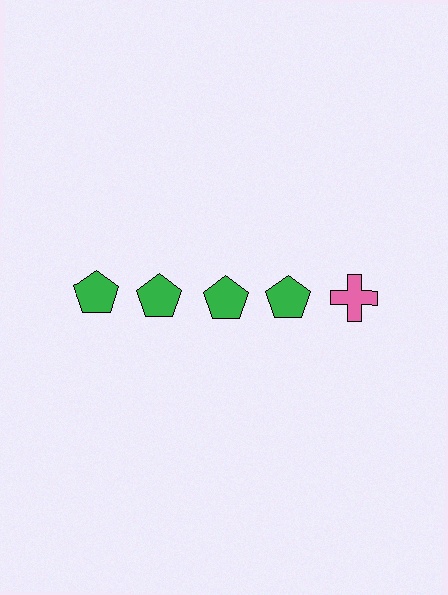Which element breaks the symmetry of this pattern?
The pink cross in the top row, rightmost column breaks the symmetry. All other shapes are green pentagons.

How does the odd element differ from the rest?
It differs in both color (pink instead of green) and shape (cross instead of pentagon).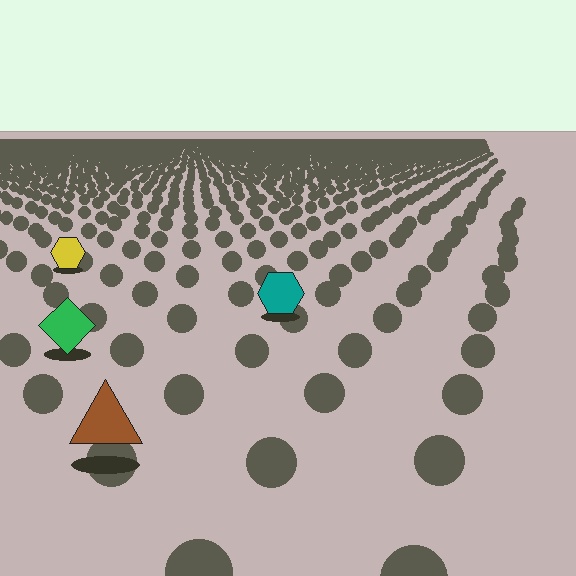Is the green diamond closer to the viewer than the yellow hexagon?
Yes. The green diamond is closer — you can tell from the texture gradient: the ground texture is coarser near it.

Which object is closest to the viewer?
The brown triangle is closest. The texture marks near it are larger and more spread out.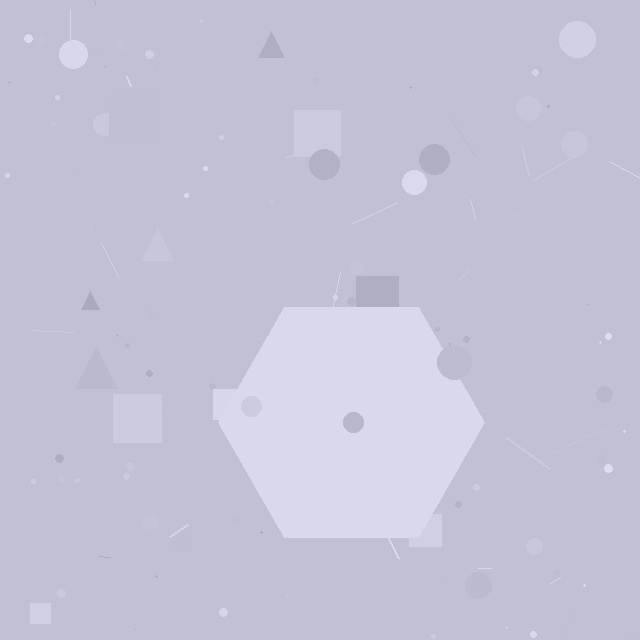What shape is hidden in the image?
A hexagon is hidden in the image.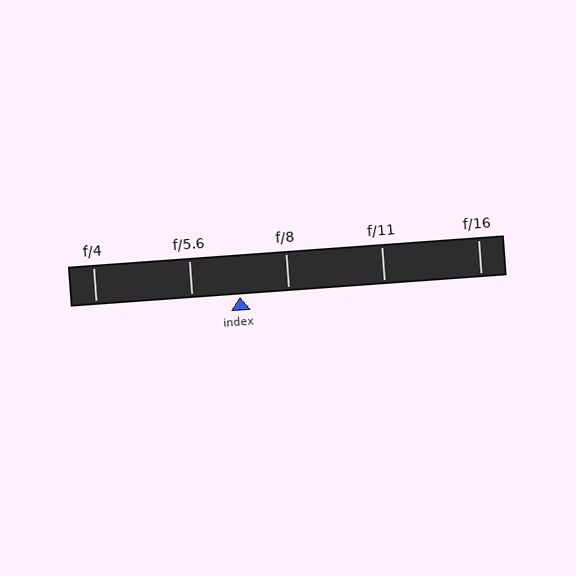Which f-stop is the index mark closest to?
The index mark is closest to f/5.6.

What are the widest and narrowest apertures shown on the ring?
The widest aperture shown is f/4 and the narrowest is f/16.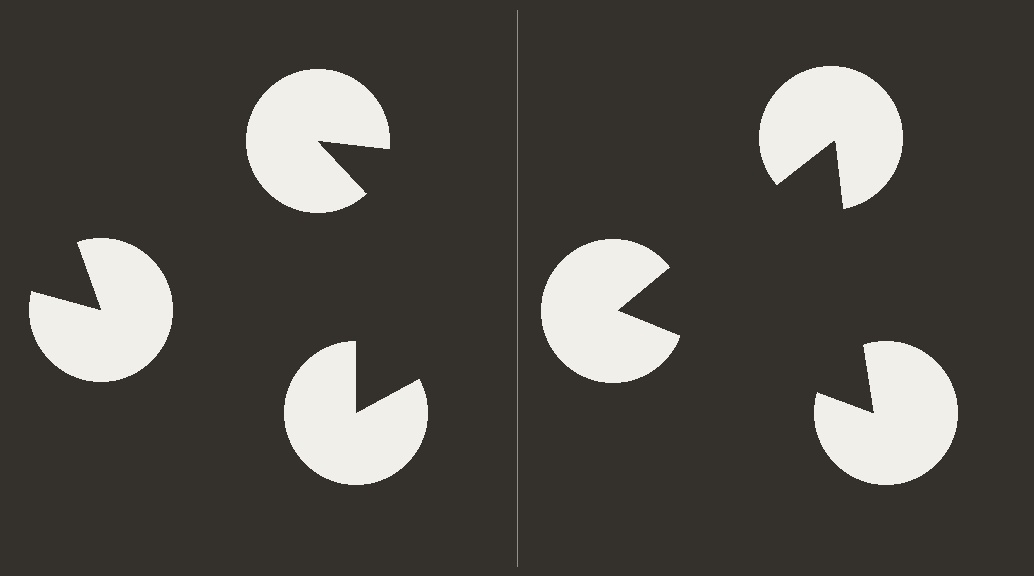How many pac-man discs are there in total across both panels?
6 — 3 on each side.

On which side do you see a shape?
An illusory triangle appears on the right side. On the left side the wedge cuts are rotated, so no coherent shape forms.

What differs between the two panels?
The pac-man discs are positioned identically on both sides; only the wedge orientations differ. On the right they align to a triangle; on the left they are misaligned.